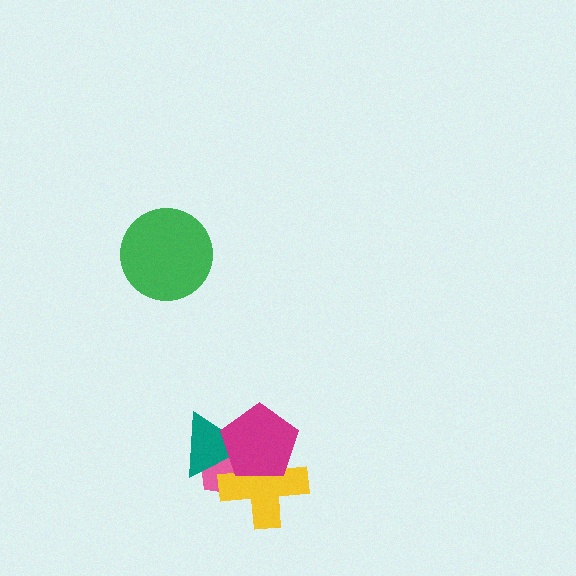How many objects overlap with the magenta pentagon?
3 objects overlap with the magenta pentagon.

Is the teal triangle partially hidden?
Yes, it is partially covered by another shape.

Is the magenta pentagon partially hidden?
No, no other shape covers it.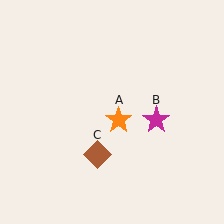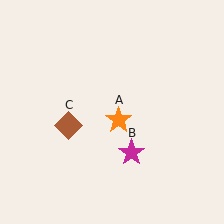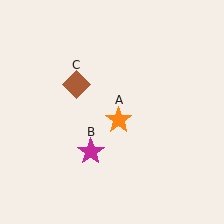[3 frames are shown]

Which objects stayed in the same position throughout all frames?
Orange star (object A) remained stationary.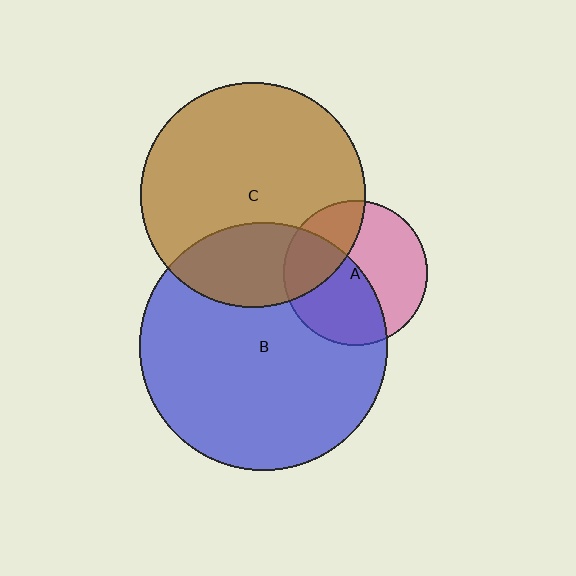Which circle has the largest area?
Circle B (blue).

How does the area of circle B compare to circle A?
Approximately 3.0 times.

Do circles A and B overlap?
Yes.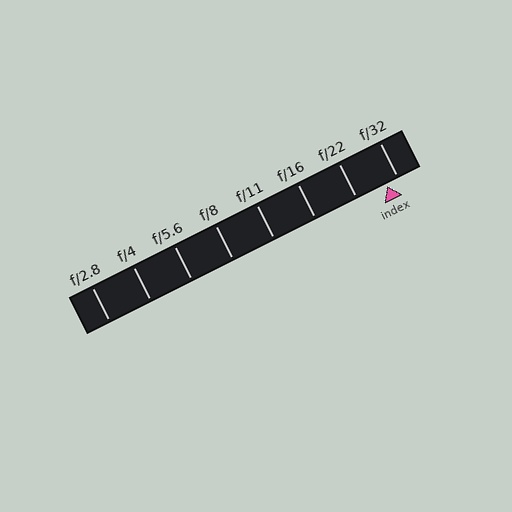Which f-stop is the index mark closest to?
The index mark is closest to f/32.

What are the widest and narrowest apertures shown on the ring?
The widest aperture shown is f/2.8 and the narrowest is f/32.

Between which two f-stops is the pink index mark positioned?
The index mark is between f/22 and f/32.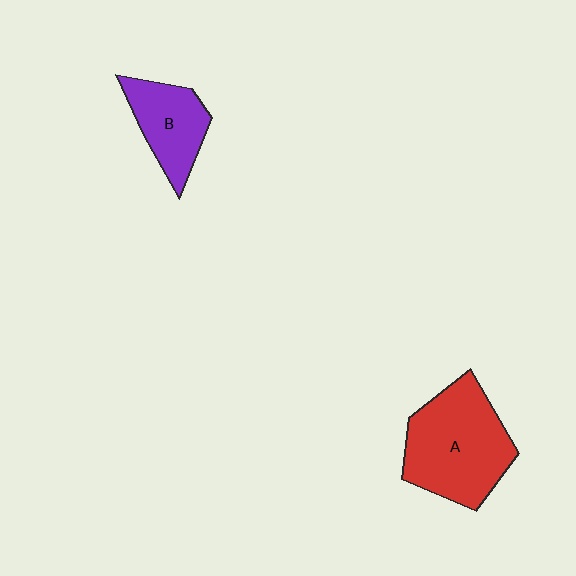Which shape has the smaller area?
Shape B (purple).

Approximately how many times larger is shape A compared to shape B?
Approximately 1.7 times.